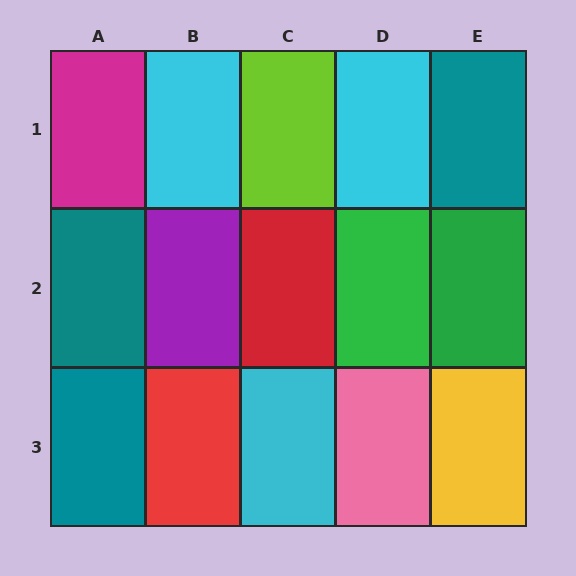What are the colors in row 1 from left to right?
Magenta, cyan, lime, cyan, teal.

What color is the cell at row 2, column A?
Teal.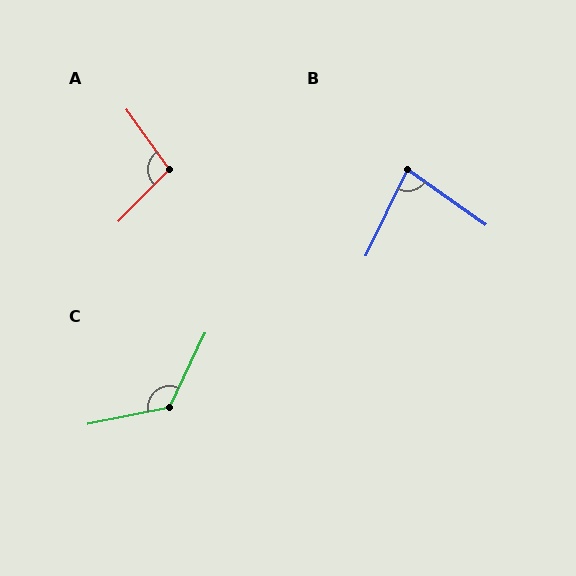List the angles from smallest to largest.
B (80°), A (100°), C (127°).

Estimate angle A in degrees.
Approximately 100 degrees.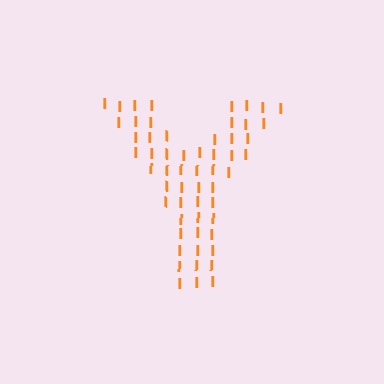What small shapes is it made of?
It is made of small letter I's.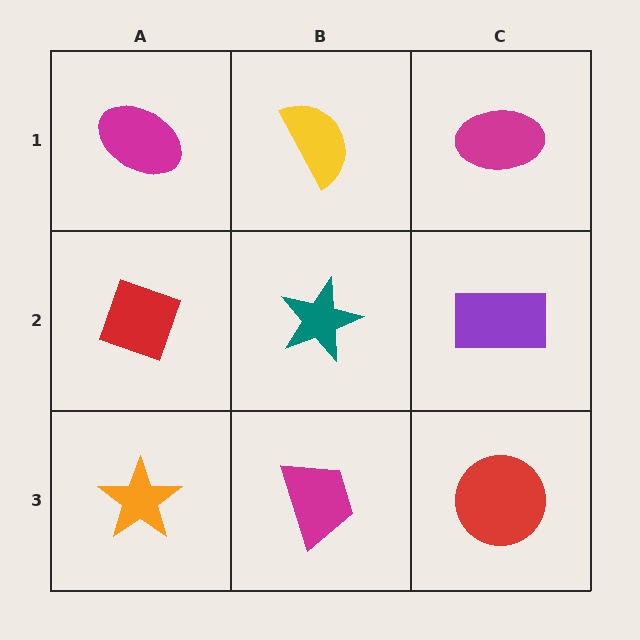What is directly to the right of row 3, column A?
A magenta trapezoid.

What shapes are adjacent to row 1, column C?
A purple rectangle (row 2, column C), a yellow semicircle (row 1, column B).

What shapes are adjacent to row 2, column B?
A yellow semicircle (row 1, column B), a magenta trapezoid (row 3, column B), a red diamond (row 2, column A), a purple rectangle (row 2, column C).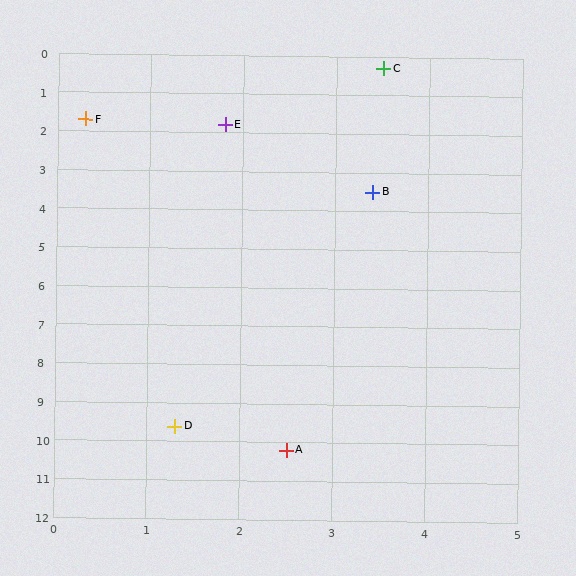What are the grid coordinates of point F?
Point F is at approximately (0.3, 1.7).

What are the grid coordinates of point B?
Point B is at approximately (3.4, 3.5).